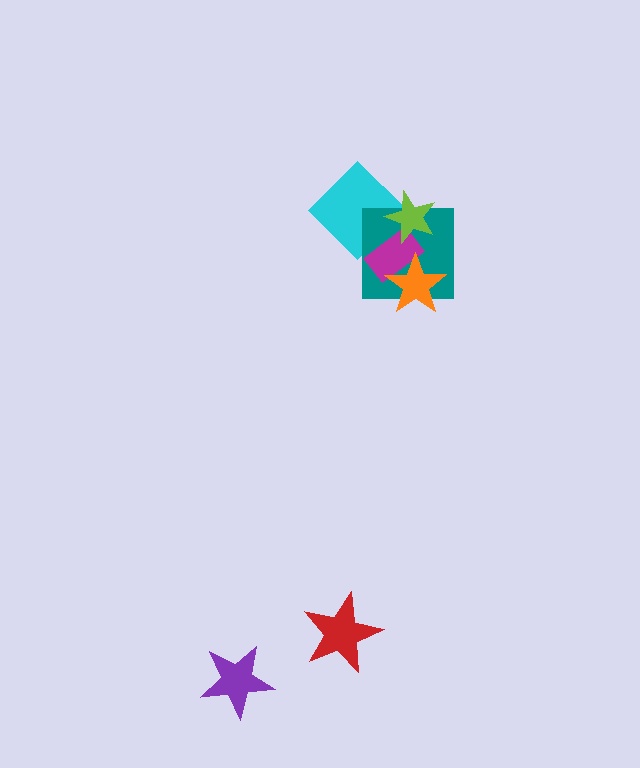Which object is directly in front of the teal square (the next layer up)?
The magenta rectangle is directly in front of the teal square.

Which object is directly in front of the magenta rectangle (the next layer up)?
The lime star is directly in front of the magenta rectangle.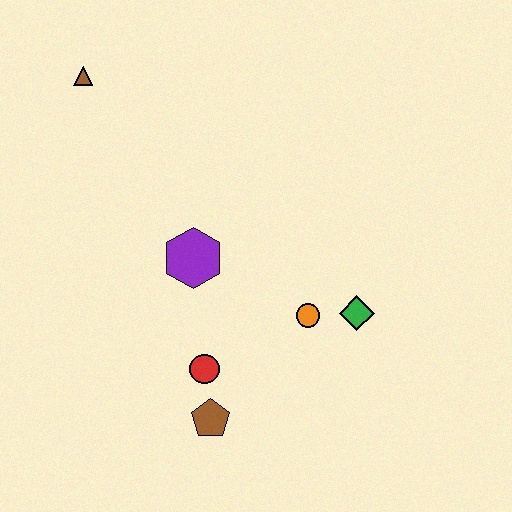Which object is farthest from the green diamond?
The brown triangle is farthest from the green diamond.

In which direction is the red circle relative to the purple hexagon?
The red circle is below the purple hexagon.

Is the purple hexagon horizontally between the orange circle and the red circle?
No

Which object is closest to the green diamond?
The orange circle is closest to the green diamond.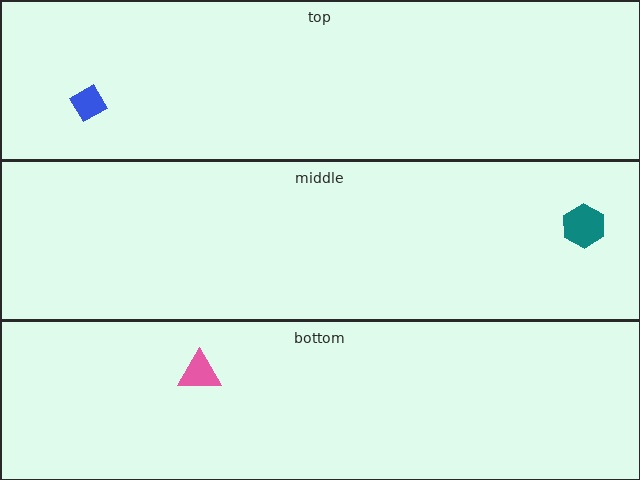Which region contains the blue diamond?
The top region.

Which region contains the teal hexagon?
The middle region.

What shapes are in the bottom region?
The pink triangle.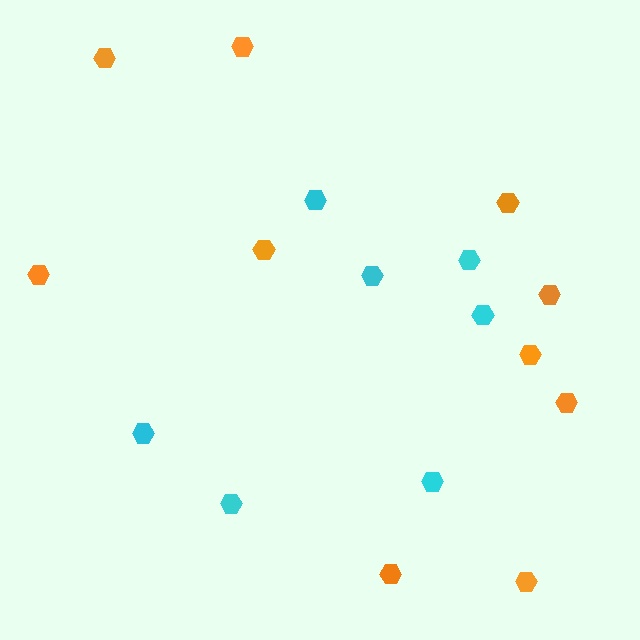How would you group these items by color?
There are 2 groups: one group of cyan hexagons (7) and one group of orange hexagons (10).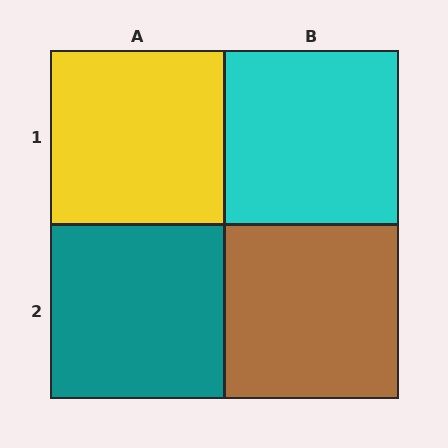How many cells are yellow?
1 cell is yellow.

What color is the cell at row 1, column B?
Cyan.